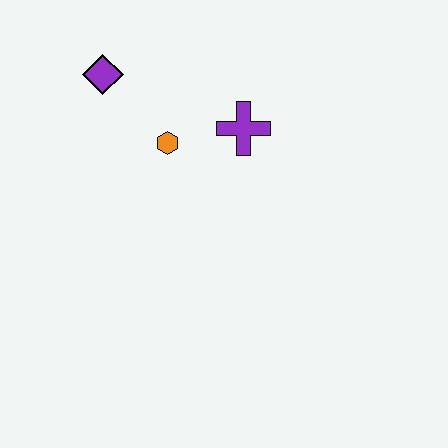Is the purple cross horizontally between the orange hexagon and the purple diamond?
No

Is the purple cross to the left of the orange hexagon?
No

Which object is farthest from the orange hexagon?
The purple diamond is farthest from the orange hexagon.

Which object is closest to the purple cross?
The orange hexagon is closest to the purple cross.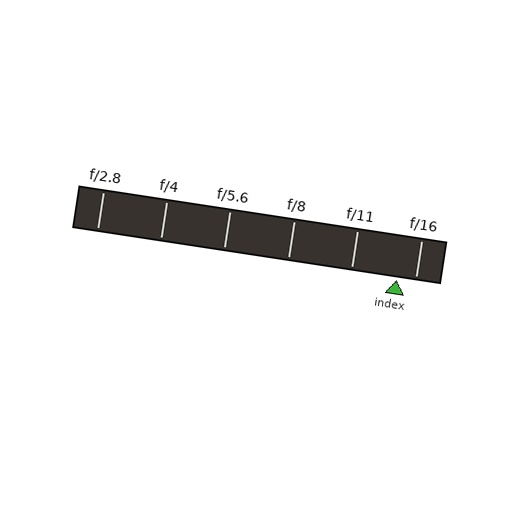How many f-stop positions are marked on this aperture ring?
There are 6 f-stop positions marked.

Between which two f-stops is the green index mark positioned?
The index mark is between f/11 and f/16.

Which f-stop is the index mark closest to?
The index mark is closest to f/16.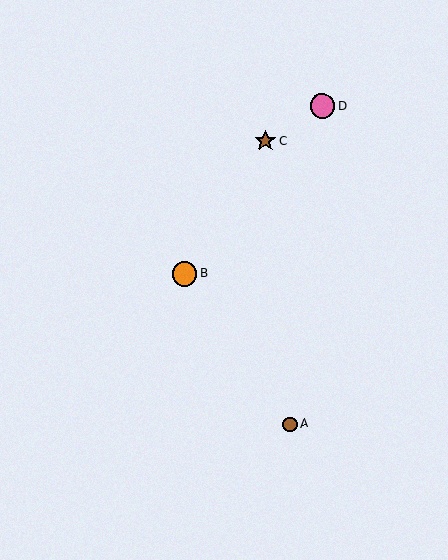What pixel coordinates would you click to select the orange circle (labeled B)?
Click at (185, 274) to select the orange circle B.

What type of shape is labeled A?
Shape A is a brown circle.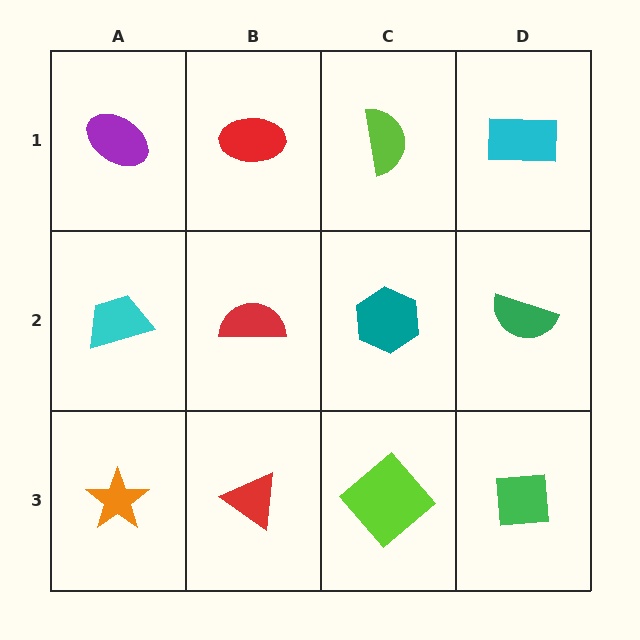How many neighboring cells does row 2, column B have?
4.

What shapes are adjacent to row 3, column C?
A teal hexagon (row 2, column C), a red triangle (row 3, column B), a green square (row 3, column D).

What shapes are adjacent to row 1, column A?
A cyan trapezoid (row 2, column A), a red ellipse (row 1, column B).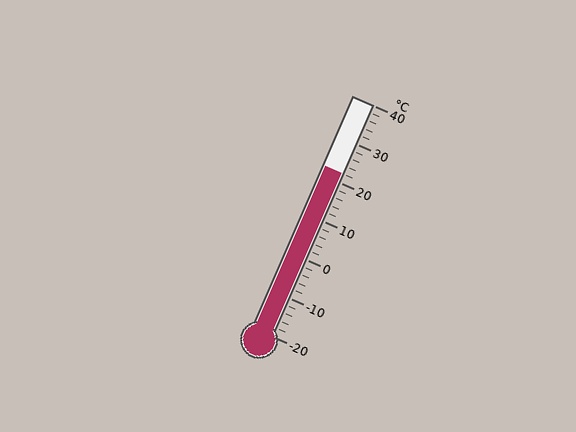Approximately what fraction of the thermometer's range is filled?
The thermometer is filled to approximately 70% of its range.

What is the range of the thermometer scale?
The thermometer scale ranges from -20°C to 40°C.